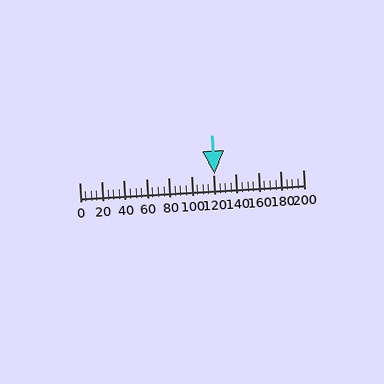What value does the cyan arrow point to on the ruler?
The cyan arrow points to approximately 121.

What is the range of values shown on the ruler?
The ruler shows values from 0 to 200.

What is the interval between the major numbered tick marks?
The major tick marks are spaced 20 units apart.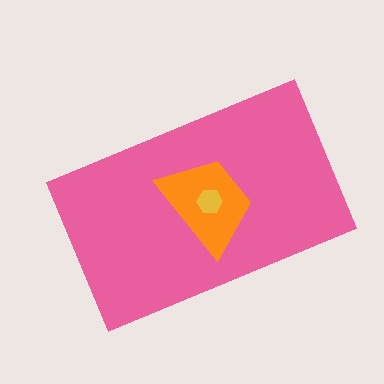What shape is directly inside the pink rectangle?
The orange trapezoid.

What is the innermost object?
The yellow hexagon.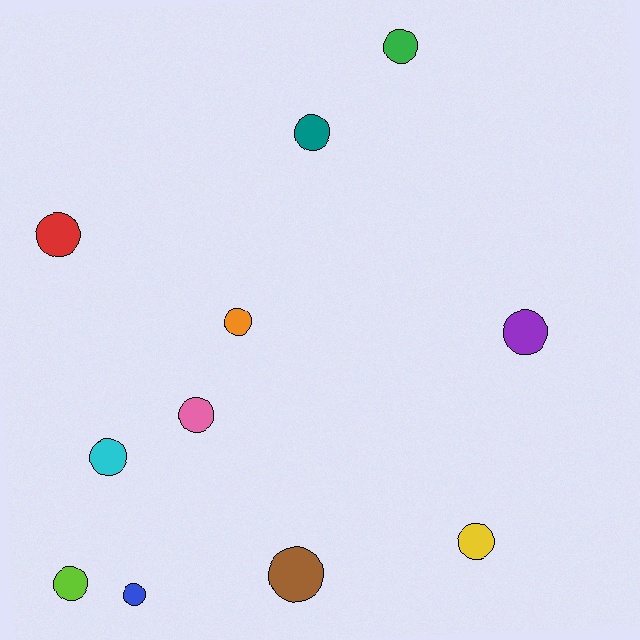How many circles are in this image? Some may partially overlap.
There are 11 circles.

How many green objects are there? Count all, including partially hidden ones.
There is 1 green object.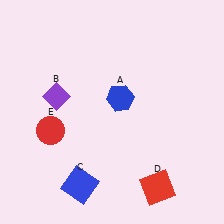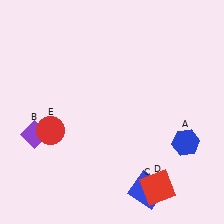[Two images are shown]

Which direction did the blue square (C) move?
The blue square (C) moved right.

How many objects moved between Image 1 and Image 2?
3 objects moved between the two images.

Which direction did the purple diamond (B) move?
The purple diamond (B) moved down.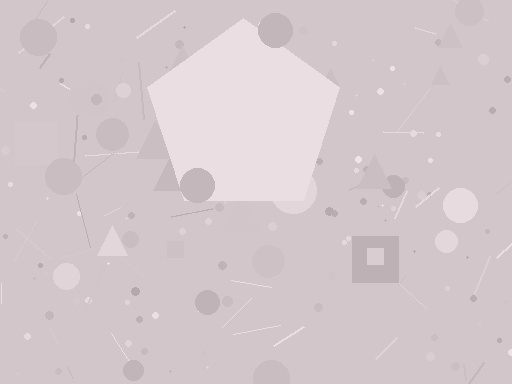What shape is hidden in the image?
A pentagon is hidden in the image.